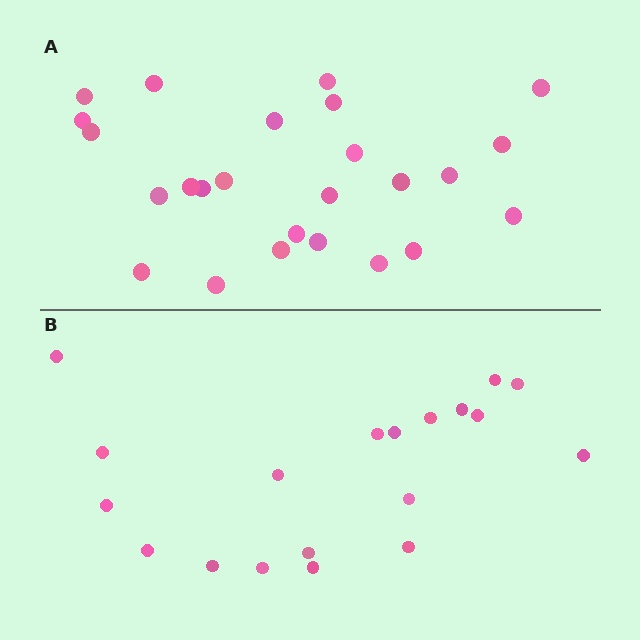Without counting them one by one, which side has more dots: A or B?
Region A (the top region) has more dots.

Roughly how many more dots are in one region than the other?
Region A has about 6 more dots than region B.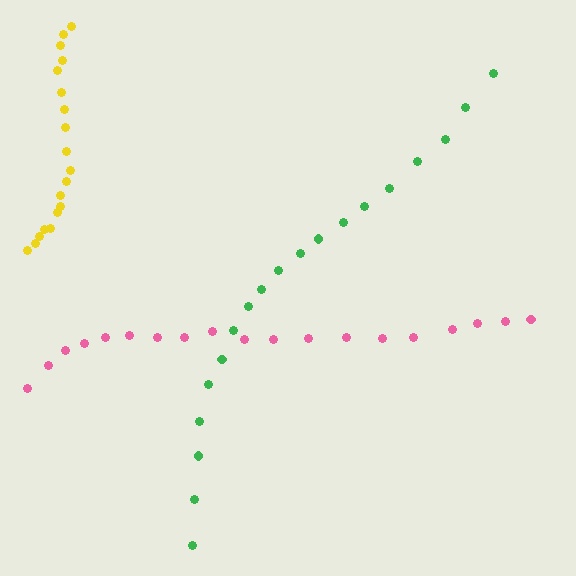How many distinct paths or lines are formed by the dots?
There are 3 distinct paths.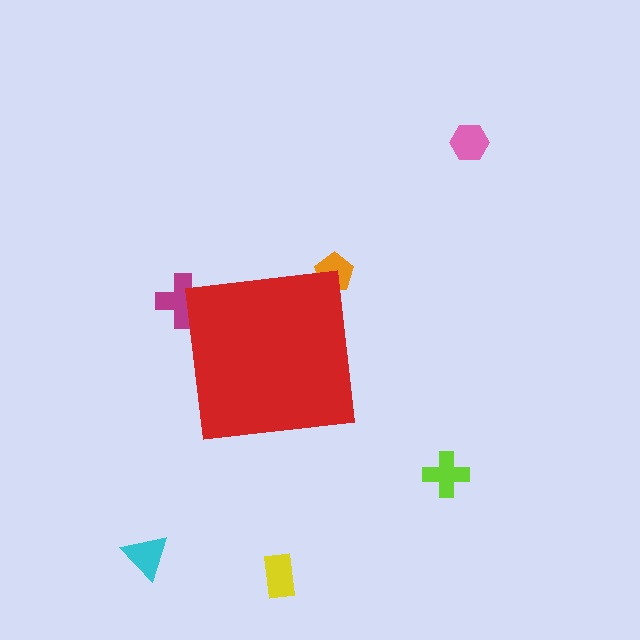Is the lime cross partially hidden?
No, the lime cross is fully visible.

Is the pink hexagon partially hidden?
No, the pink hexagon is fully visible.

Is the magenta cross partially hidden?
Yes, the magenta cross is partially hidden behind the red square.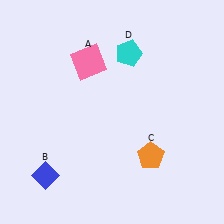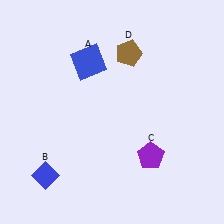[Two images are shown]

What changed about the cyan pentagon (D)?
In Image 1, D is cyan. In Image 2, it changed to brown.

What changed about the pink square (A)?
In Image 1, A is pink. In Image 2, it changed to blue.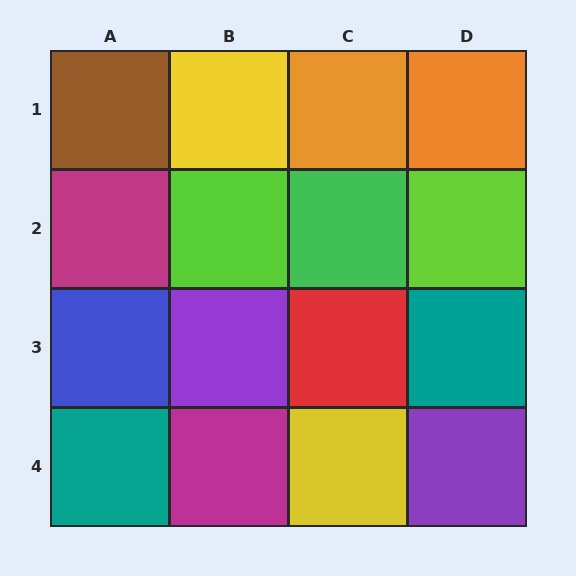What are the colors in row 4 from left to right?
Teal, magenta, yellow, purple.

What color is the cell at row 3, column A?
Blue.